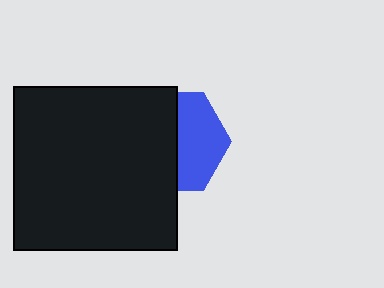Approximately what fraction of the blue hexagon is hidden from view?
Roughly 52% of the blue hexagon is hidden behind the black square.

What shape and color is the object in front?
The object in front is a black square.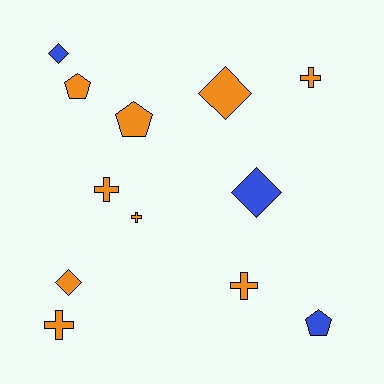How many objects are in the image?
There are 12 objects.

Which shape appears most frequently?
Cross, with 5 objects.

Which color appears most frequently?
Orange, with 9 objects.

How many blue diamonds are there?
There are 2 blue diamonds.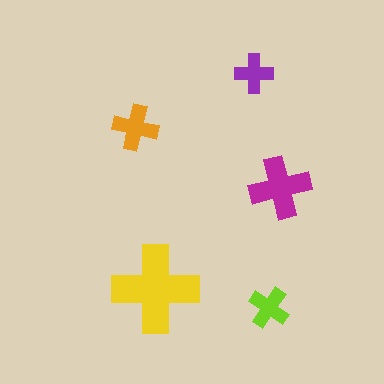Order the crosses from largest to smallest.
the yellow one, the magenta one, the orange one, the lime one, the purple one.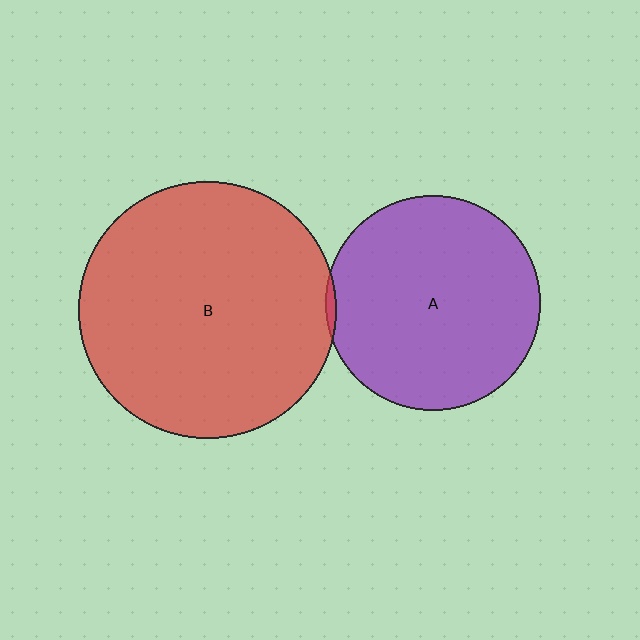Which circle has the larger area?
Circle B (red).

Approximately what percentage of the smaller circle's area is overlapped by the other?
Approximately 5%.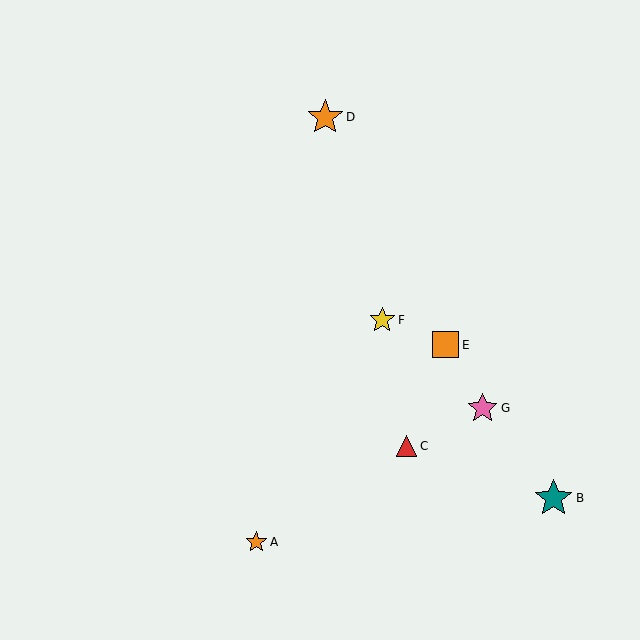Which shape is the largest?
The teal star (labeled B) is the largest.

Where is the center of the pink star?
The center of the pink star is at (483, 408).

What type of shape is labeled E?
Shape E is an orange square.